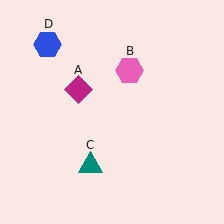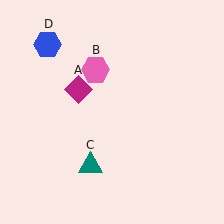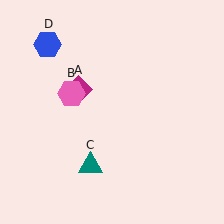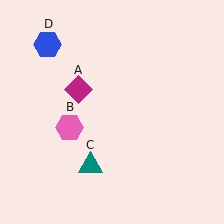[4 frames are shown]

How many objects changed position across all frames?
1 object changed position: pink hexagon (object B).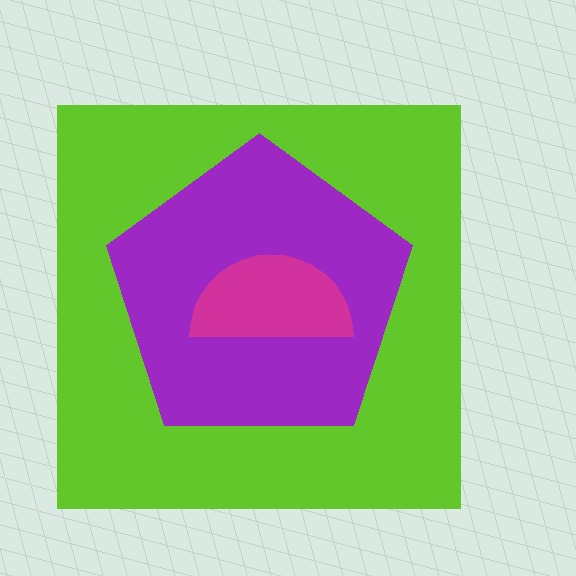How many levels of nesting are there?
3.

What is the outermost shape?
The lime square.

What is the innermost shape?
The magenta semicircle.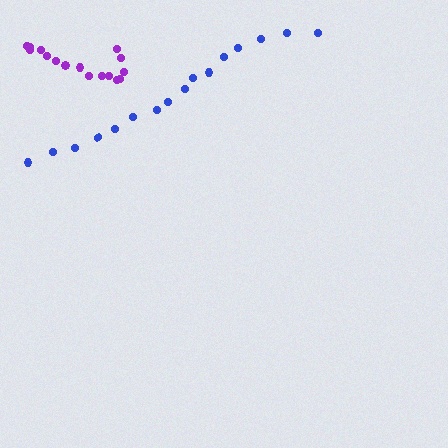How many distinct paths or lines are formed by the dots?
There are 2 distinct paths.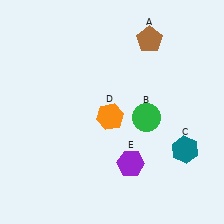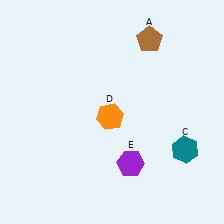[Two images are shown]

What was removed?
The green circle (B) was removed in Image 2.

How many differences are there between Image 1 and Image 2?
There is 1 difference between the two images.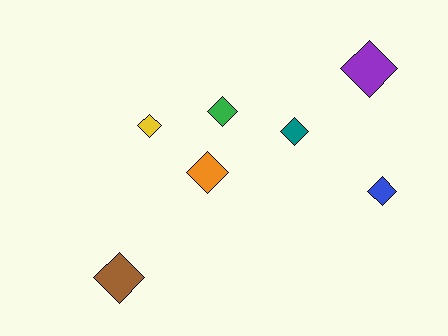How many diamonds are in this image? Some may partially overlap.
There are 7 diamonds.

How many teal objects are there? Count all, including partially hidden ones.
There is 1 teal object.